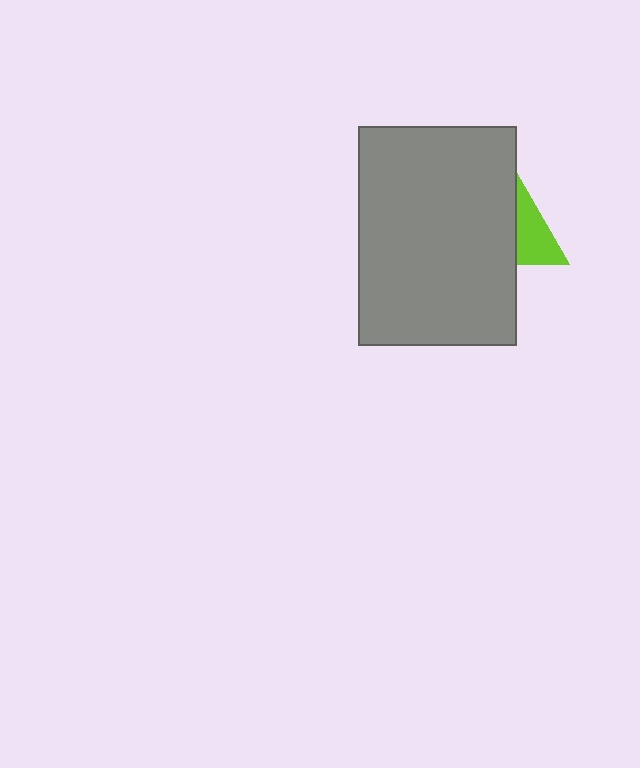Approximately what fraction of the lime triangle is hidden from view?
Roughly 52% of the lime triangle is hidden behind the gray rectangle.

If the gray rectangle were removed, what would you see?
You would see the complete lime triangle.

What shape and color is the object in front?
The object in front is a gray rectangle.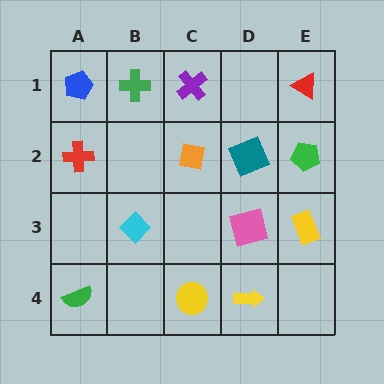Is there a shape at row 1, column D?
No, that cell is empty.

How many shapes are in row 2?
4 shapes.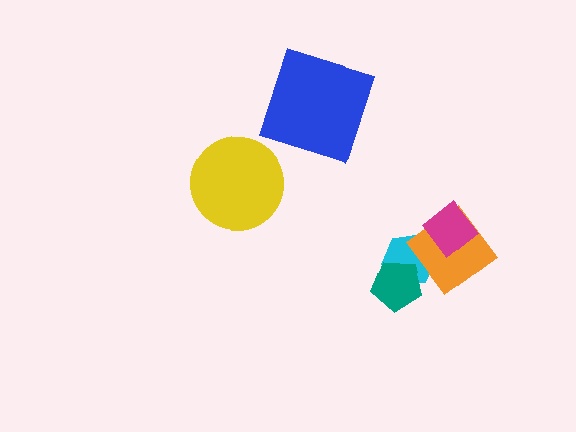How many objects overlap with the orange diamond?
3 objects overlap with the orange diamond.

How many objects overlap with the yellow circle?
0 objects overlap with the yellow circle.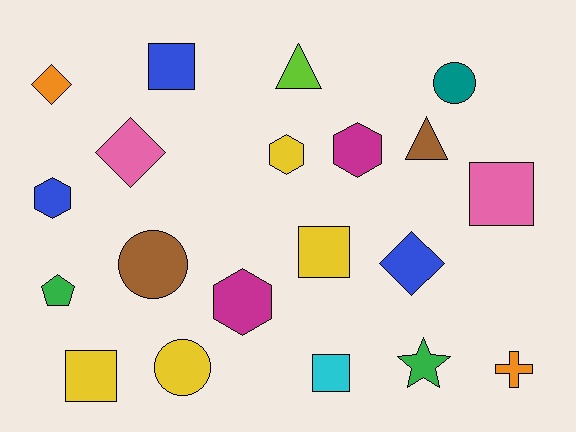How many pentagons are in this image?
There is 1 pentagon.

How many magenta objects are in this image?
There are 2 magenta objects.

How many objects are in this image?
There are 20 objects.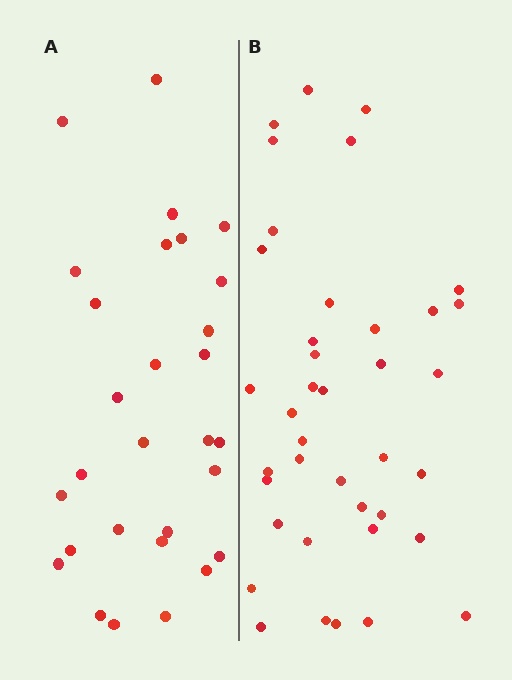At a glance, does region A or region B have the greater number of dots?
Region B (the right region) has more dots.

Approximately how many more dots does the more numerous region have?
Region B has roughly 10 or so more dots than region A.